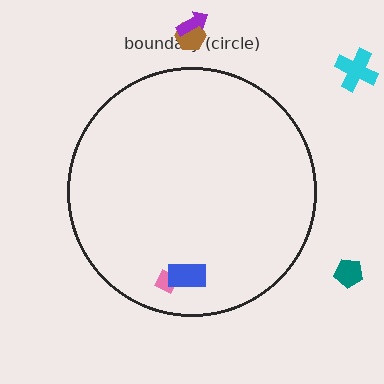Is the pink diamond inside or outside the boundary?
Inside.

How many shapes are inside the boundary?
2 inside, 4 outside.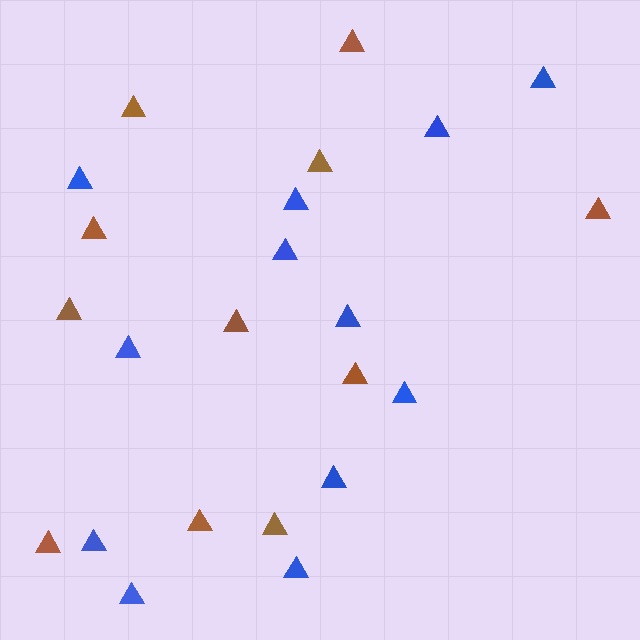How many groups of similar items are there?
There are 2 groups: one group of brown triangles (11) and one group of blue triangles (12).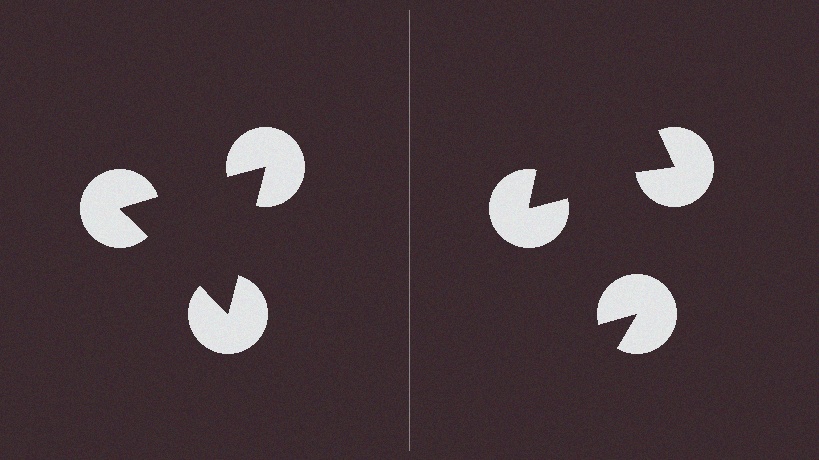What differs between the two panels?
The pac-man discs are positioned identically on both sides; only the wedge orientations differ. On the left they align to a triangle; on the right they are misaligned.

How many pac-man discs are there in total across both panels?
6 — 3 on each side.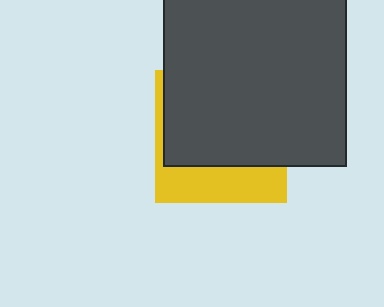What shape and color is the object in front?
The object in front is a dark gray square.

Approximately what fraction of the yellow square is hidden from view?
Roughly 69% of the yellow square is hidden behind the dark gray square.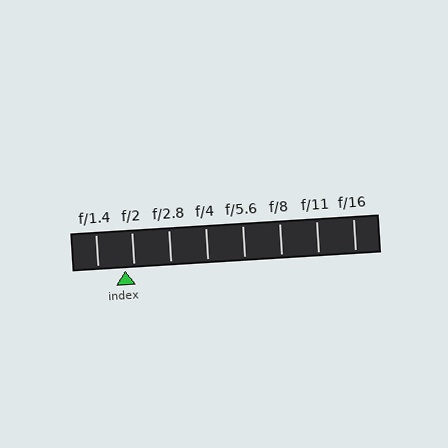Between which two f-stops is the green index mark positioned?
The index mark is between f/1.4 and f/2.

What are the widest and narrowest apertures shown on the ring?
The widest aperture shown is f/1.4 and the narrowest is f/16.